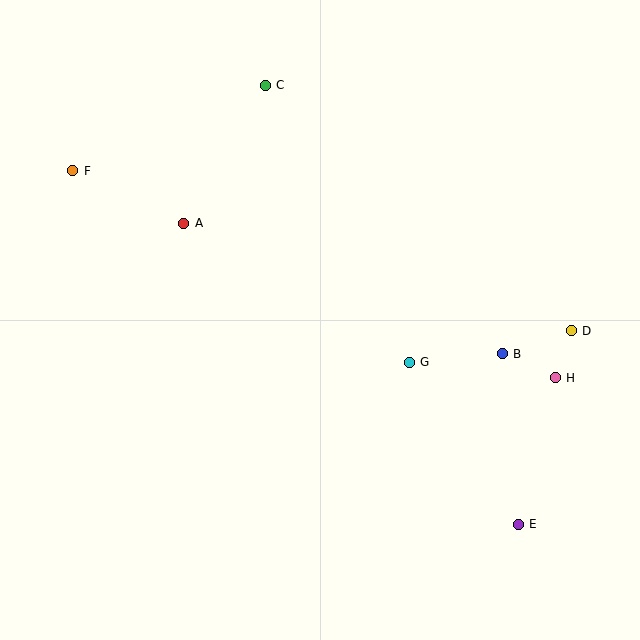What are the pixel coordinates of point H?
Point H is at (555, 378).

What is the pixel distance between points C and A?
The distance between C and A is 160 pixels.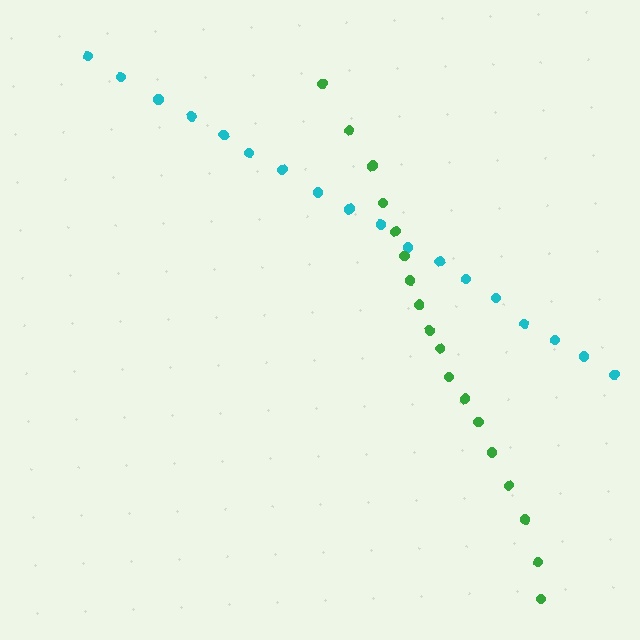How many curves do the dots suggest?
There are 2 distinct paths.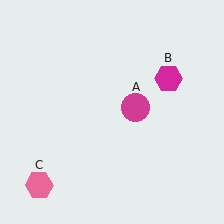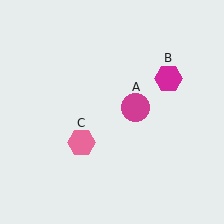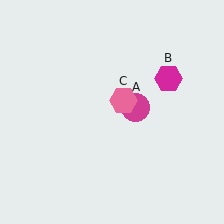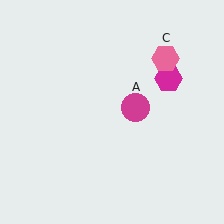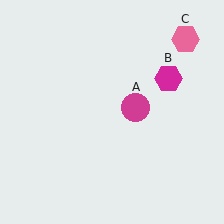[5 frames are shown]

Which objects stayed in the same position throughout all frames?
Magenta circle (object A) and magenta hexagon (object B) remained stationary.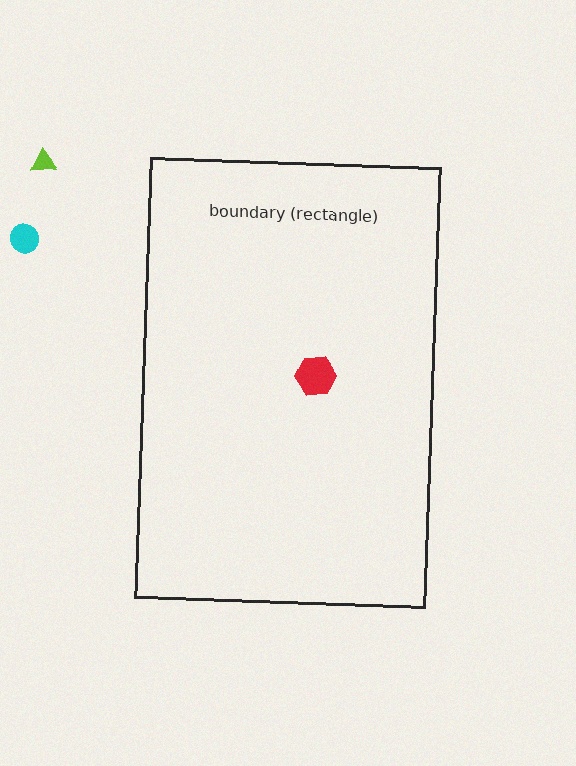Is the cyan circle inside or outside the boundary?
Outside.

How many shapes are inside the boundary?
1 inside, 2 outside.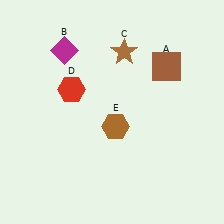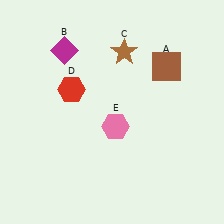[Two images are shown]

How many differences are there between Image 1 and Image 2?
There is 1 difference between the two images.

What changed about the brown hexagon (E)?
In Image 1, E is brown. In Image 2, it changed to pink.